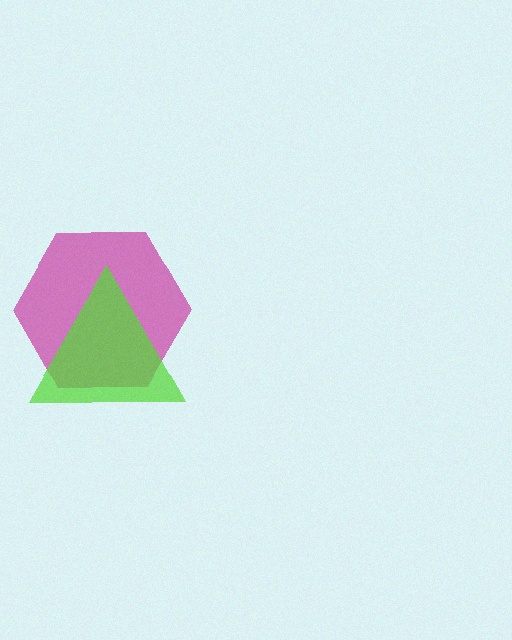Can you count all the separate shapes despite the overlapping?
Yes, there are 2 separate shapes.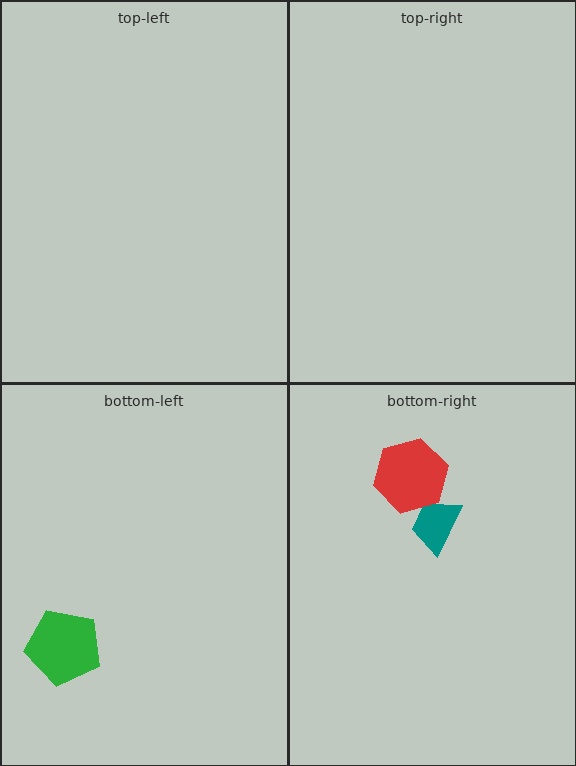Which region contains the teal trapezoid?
The bottom-right region.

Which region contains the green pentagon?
The bottom-left region.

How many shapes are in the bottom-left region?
1.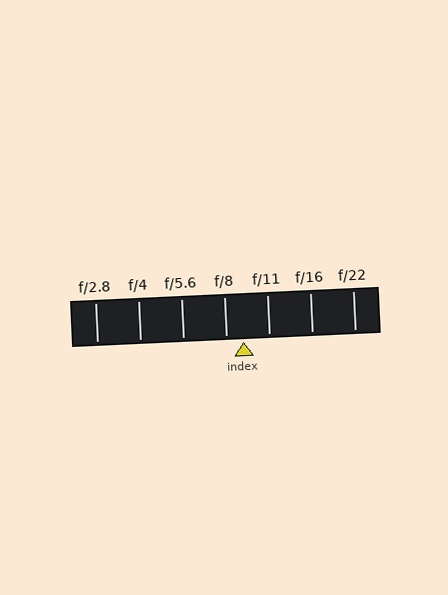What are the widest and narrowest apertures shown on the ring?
The widest aperture shown is f/2.8 and the narrowest is f/22.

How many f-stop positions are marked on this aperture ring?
There are 7 f-stop positions marked.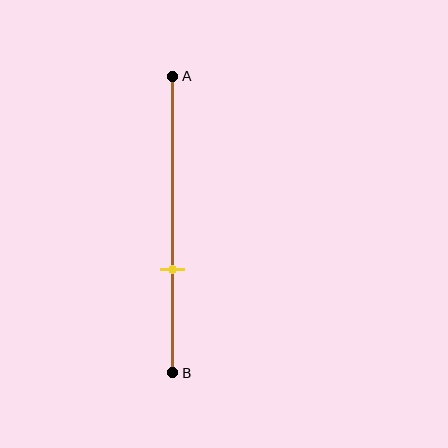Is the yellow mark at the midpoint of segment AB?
No, the mark is at about 65% from A, not at the 50% midpoint.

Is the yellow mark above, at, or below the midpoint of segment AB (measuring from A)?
The yellow mark is below the midpoint of segment AB.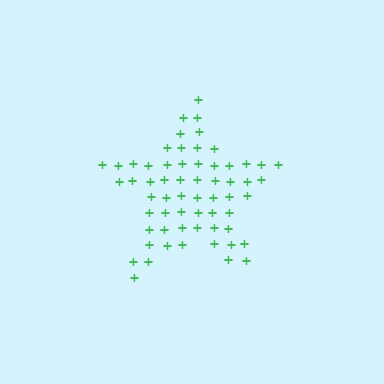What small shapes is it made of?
It is made of small plus signs.